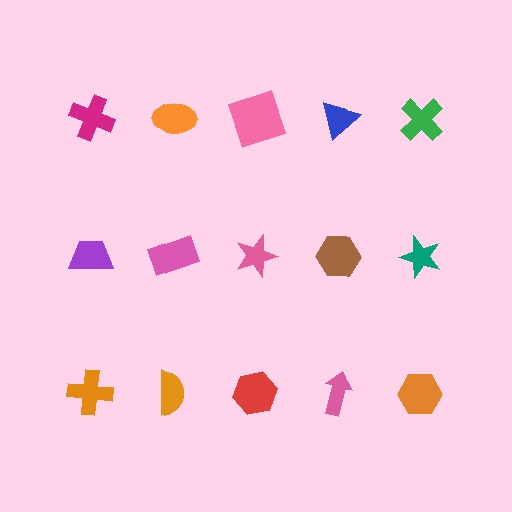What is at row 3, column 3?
A red hexagon.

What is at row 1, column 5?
A green cross.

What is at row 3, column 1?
An orange cross.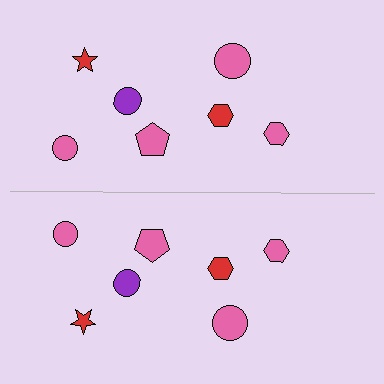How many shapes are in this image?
There are 14 shapes in this image.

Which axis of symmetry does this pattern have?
The pattern has a horizontal axis of symmetry running through the center of the image.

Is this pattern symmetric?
Yes, this pattern has bilateral (reflection) symmetry.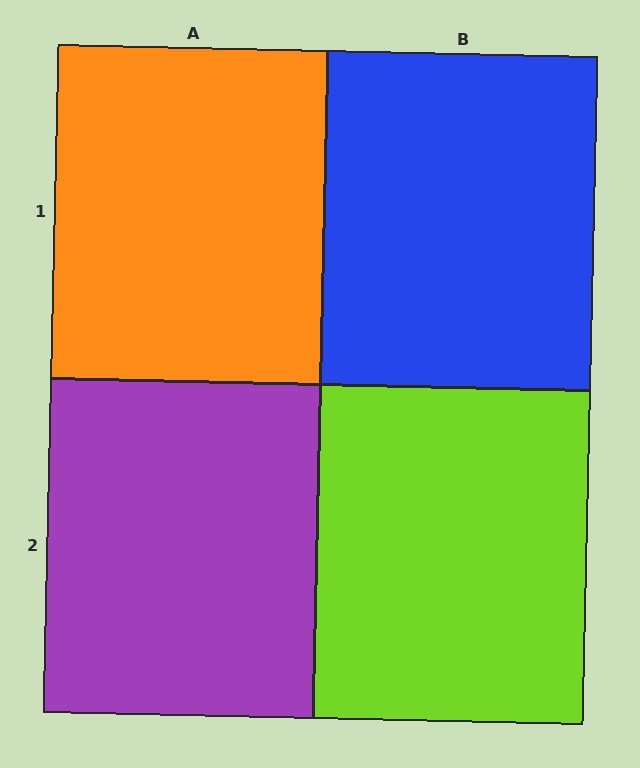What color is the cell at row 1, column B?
Blue.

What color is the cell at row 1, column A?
Orange.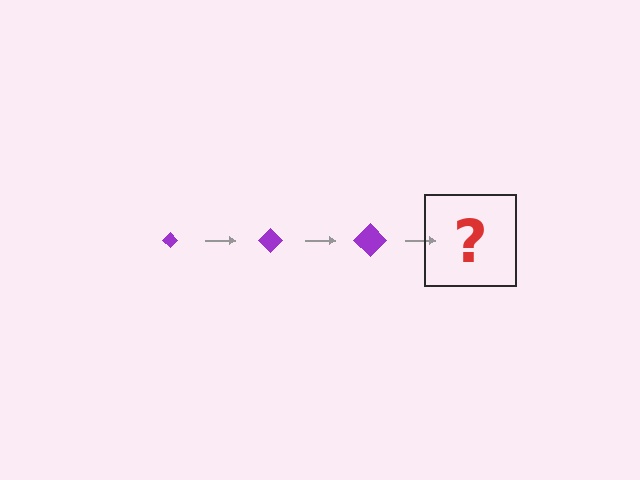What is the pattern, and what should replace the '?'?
The pattern is that the diamond gets progressively larger each step. The '?' should be a purple diamond, larger than the previous one.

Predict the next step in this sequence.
The next step is a purple diamond, larger than the previous one.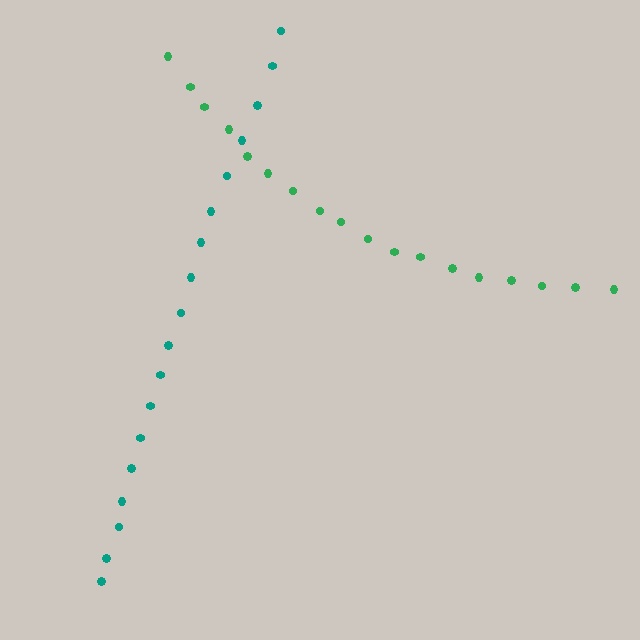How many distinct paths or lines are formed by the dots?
There are 2 distinct paths.